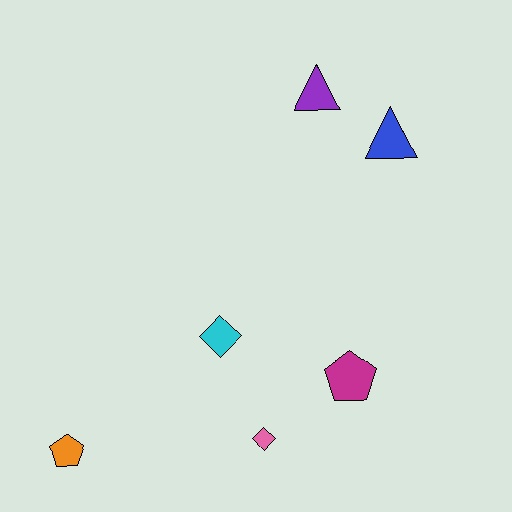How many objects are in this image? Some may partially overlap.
There are 6 objects.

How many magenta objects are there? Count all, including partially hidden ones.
There is 1 magenta object.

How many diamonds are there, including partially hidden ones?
There are 2 diamonds.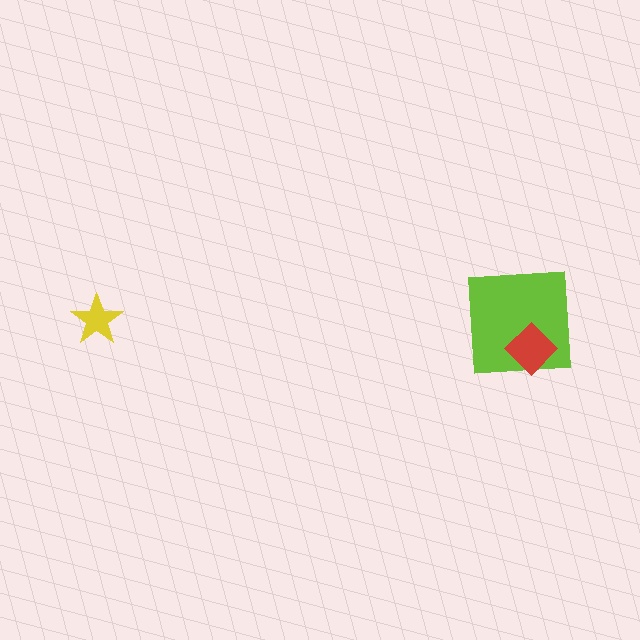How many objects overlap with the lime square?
1 object overlaps with the lime square.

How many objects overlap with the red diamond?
1 object overlaps with the red diamond.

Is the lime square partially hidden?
Yes, it is partially covered by another shape.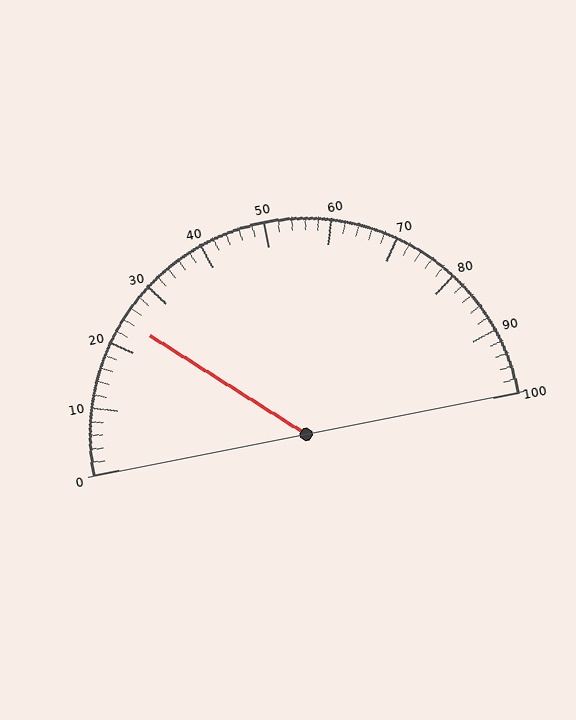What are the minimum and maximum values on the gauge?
The gauge ranges from 0 to 100.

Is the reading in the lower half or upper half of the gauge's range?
The reading is in the lower half of the range (0 to 100).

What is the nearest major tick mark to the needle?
The nearest major tick mark is 20.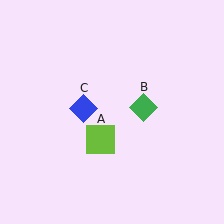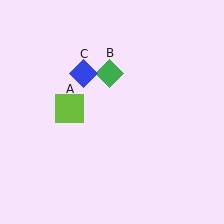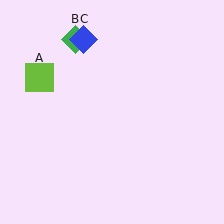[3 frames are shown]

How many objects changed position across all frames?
3 objects changed position: lime square (object A), green diamond (object B), blue diamond (object C).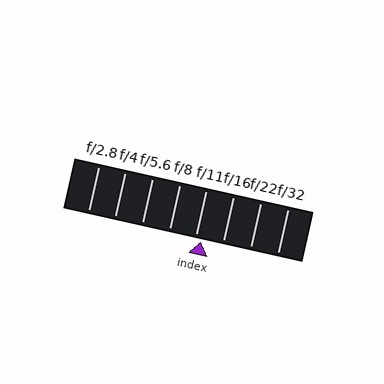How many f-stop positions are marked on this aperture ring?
There are 8 f-stop positions marked.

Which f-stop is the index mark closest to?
The index mark is closest to f/11.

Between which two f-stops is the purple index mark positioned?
The index mark is between f/11 and f/16.